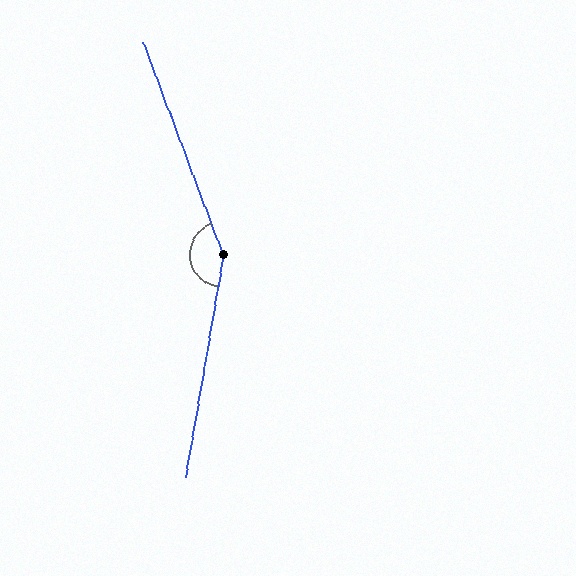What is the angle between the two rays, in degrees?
Approximately 150 degrees.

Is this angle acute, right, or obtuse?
It is obtuse.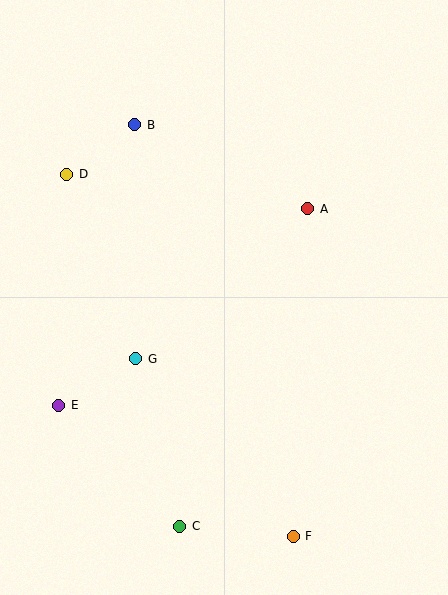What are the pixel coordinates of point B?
Point B is at (135, 125).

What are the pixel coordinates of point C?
Point C is at (180, 526).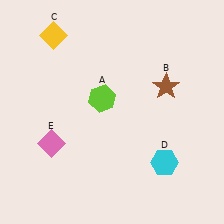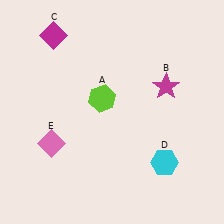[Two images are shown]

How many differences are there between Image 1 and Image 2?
There are 2 differences between the two images.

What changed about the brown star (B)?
In Image 1, B is brown. In Image 2, it changed to magenta.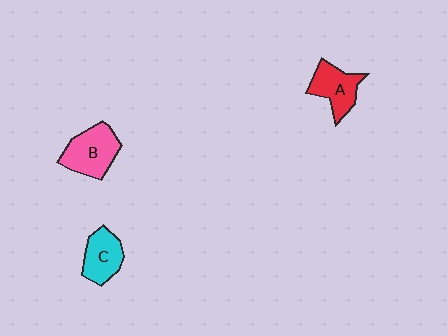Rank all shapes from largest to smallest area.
From largest to smallest: B (pink), A (red), C (cyan).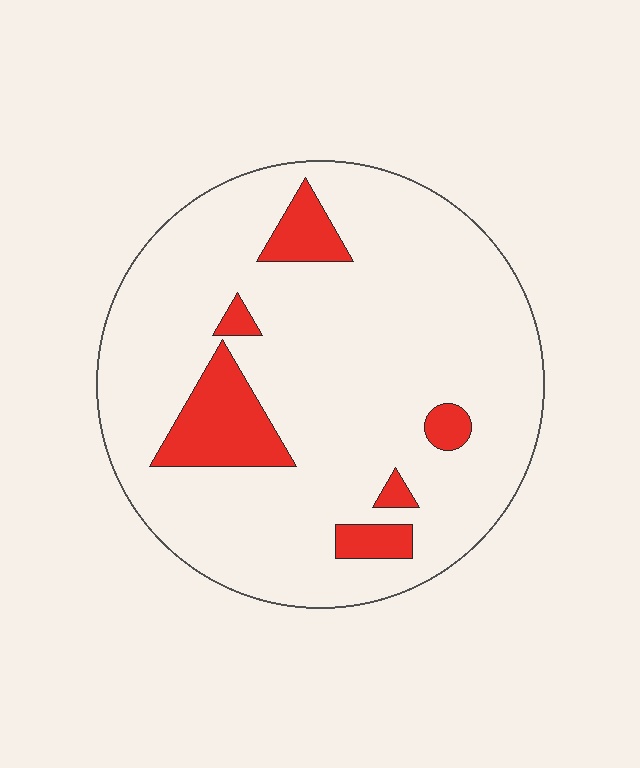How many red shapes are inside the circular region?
6.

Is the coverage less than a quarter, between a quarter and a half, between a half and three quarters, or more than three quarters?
Less than a quarter.